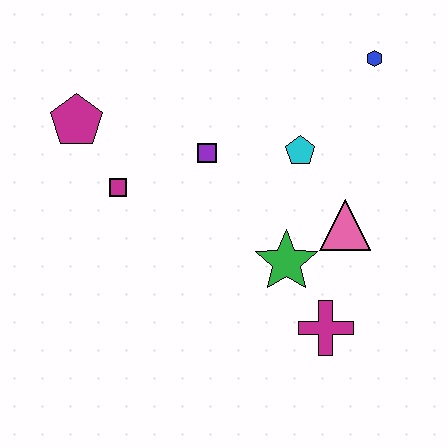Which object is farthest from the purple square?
The magenta cross is farthest from the purple square.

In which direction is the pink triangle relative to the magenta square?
The pink triangle is to the right of the magenta square.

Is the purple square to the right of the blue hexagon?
No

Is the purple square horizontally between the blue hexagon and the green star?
No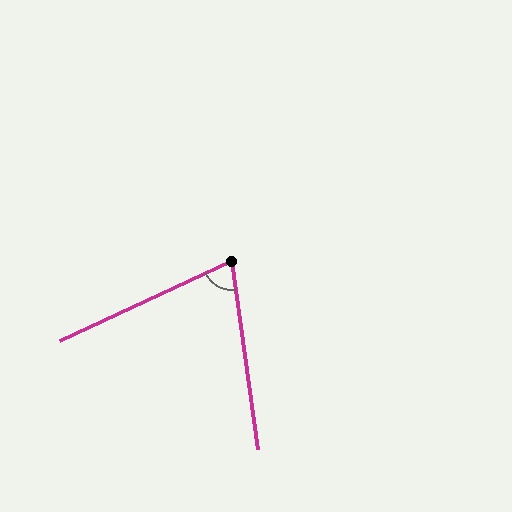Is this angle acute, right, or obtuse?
It is acute.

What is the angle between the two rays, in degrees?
Approximately 73 degrees.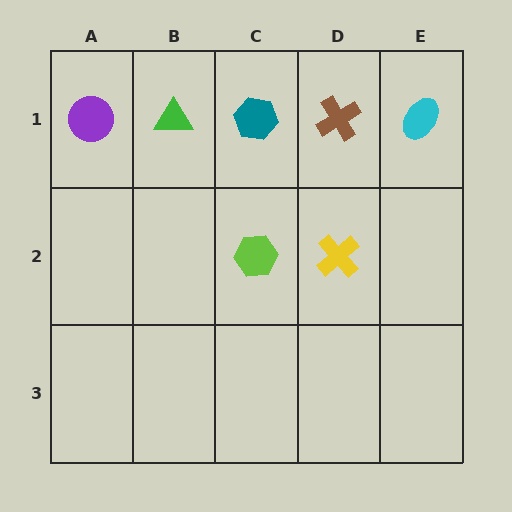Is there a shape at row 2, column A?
No, that cell is empty.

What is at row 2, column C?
A lime hexagon.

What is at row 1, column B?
A green triangle.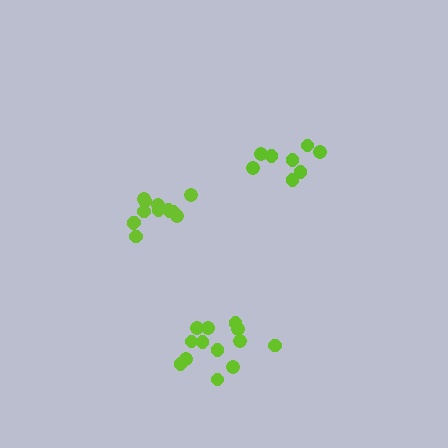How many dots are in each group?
Group 1: 13 dots, Group 2: 13 dots, Group 3: 8 dots (34 total).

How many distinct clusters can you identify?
There are 3 distinct clusters.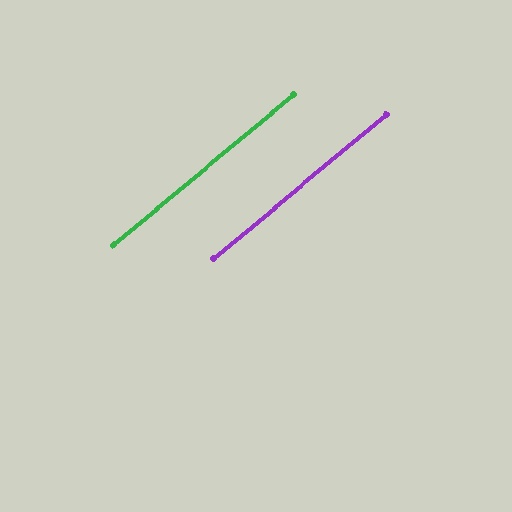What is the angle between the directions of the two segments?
Approximately 0 degrees.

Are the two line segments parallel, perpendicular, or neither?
Parallel — their directions differ by only 0.3°.